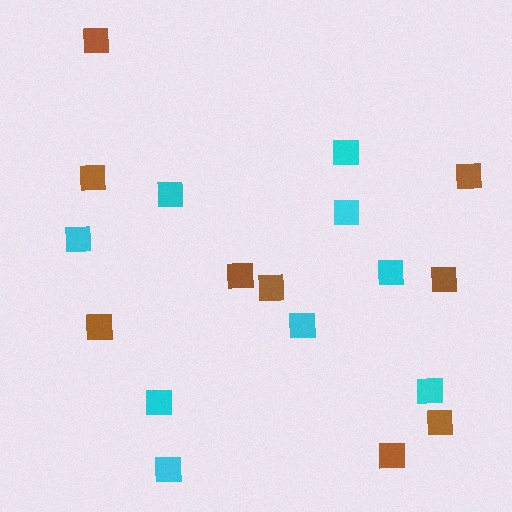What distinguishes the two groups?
There are 2 groups: one group of cyan squares (9) and one group of brown squares (9).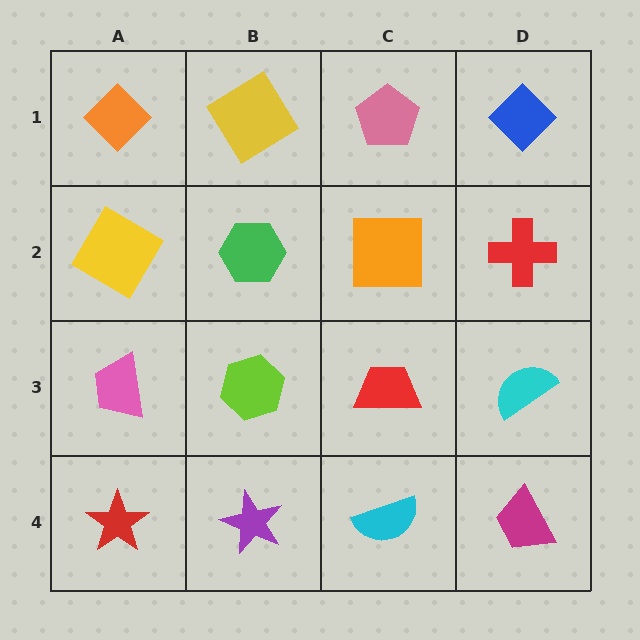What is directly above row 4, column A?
A pink trapezoid.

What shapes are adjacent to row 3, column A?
A yellow diamond (row 2, column A), a red star (row 4, column A), a lime hexagon (row 3, column B).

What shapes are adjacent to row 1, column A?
A yellow diamond (row 2, column A), a yellow diamond (row 1, column B).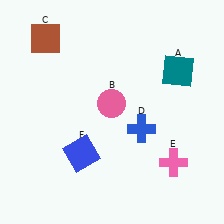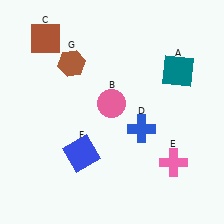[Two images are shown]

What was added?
A brown hexagon (G) was added in Image 2.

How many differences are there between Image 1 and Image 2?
There is 1 difference between the two images.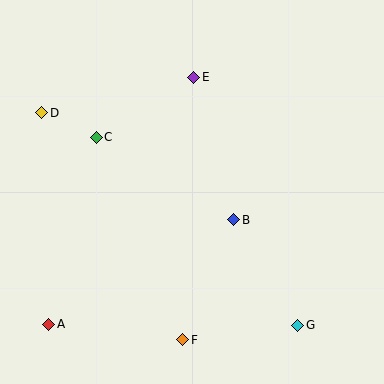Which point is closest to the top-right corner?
Point E is closest to the top-right corner.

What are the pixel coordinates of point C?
Point C is at (96, 137).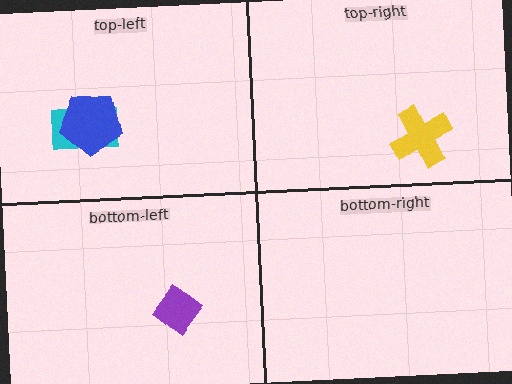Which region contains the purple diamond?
The bottom-left region.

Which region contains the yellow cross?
The top-right region.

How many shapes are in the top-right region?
1.